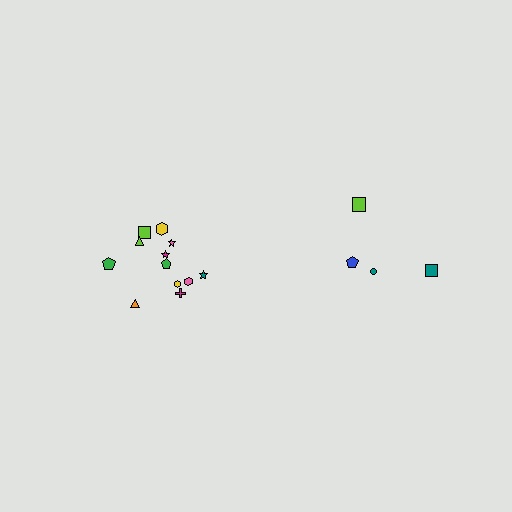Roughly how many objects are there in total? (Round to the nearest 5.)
Roughly 15 objects in total.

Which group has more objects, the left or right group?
The left group.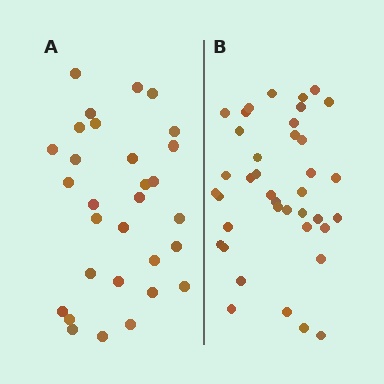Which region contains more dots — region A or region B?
Region B (the right region) has more dots.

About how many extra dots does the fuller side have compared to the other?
Region B has roughly 8 or so more dots than region A.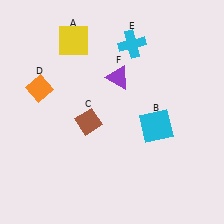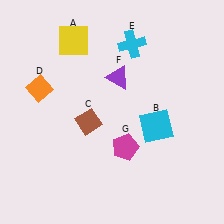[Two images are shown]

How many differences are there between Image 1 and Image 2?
There is 1 difference between the two images.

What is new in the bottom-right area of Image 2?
A magenta pentagon (G) was added in the bottom-right area of Image 2.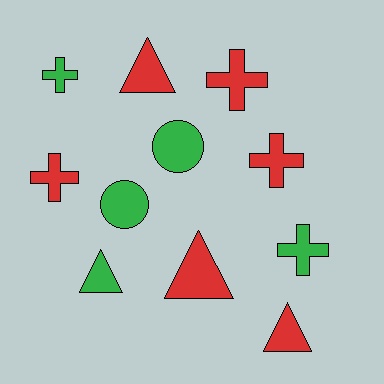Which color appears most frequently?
Red, with 6 objects.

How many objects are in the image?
There are 11 objects.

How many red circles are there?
There are no red circles.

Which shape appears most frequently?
Cross, with 5 objects.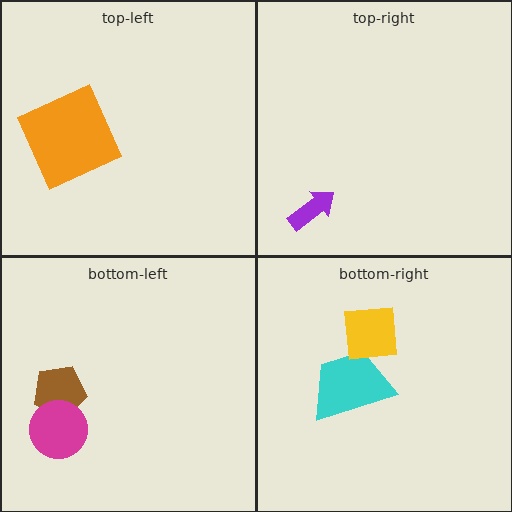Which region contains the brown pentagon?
The bottom-left region.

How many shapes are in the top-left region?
1.